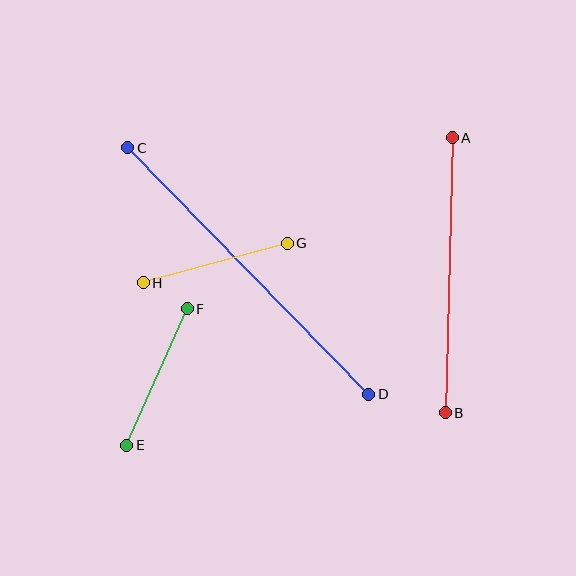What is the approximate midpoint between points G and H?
The midpoint is at approximately (215, 263) pixels.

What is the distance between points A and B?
The distance is approximately 275 pixels.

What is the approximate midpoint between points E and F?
The midpoint is at approximately (157, 377) pixels.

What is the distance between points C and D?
The distance is approximately 345 pixels.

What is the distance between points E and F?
The distance is approximately 149 pixels.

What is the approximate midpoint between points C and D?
The midpoint is at approximately (248, 271) pixels.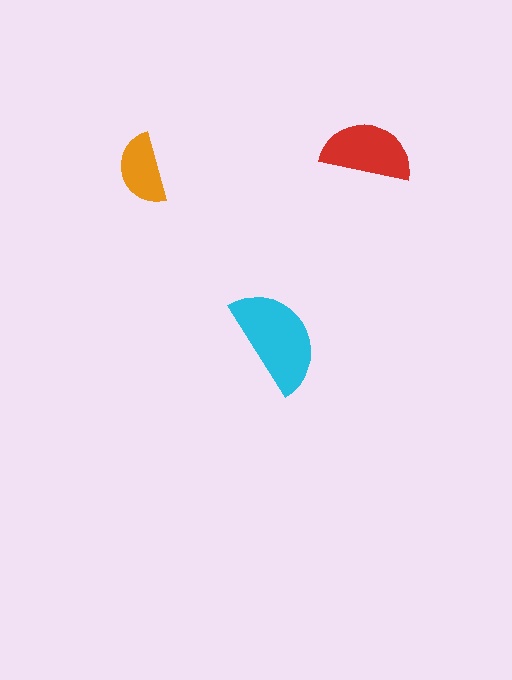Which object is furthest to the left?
The orange semicircle is leftmost.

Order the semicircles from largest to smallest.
the cyan one, the red one, the orange one.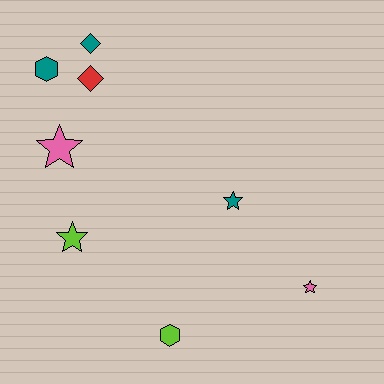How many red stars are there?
There are no red stars.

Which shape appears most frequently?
Star, with 4 objects.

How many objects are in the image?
There are 8 objects.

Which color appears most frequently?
Teal, with 3 objects.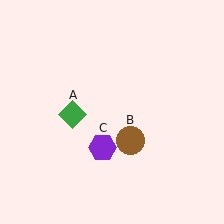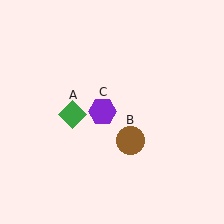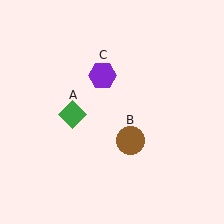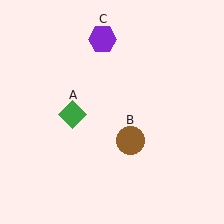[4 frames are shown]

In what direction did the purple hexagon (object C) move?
The purple hexagon (object C) moved up.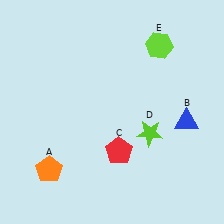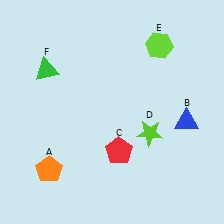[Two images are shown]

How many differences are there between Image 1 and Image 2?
There is 1 difference between the two images.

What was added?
A green triangle (F) was added in Image 2.